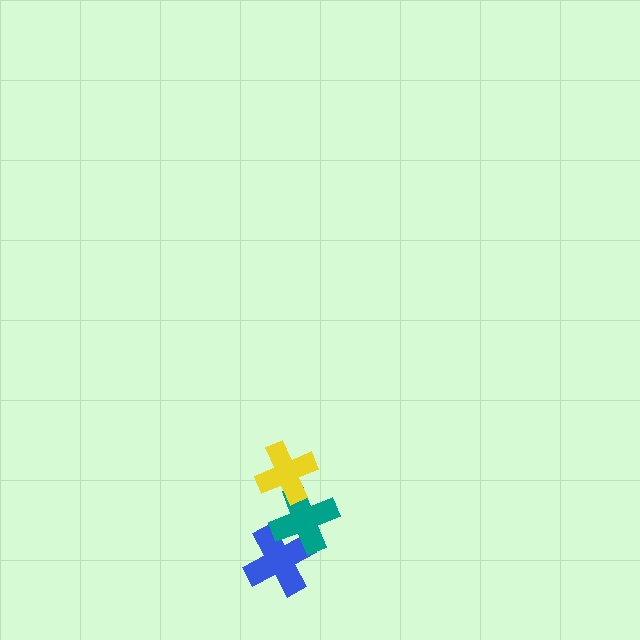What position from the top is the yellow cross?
The yellow cross is 1st from the top.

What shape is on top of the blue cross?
The teal cross is on top of the blue cross.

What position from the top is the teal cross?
The teal cross is 2nd from the top.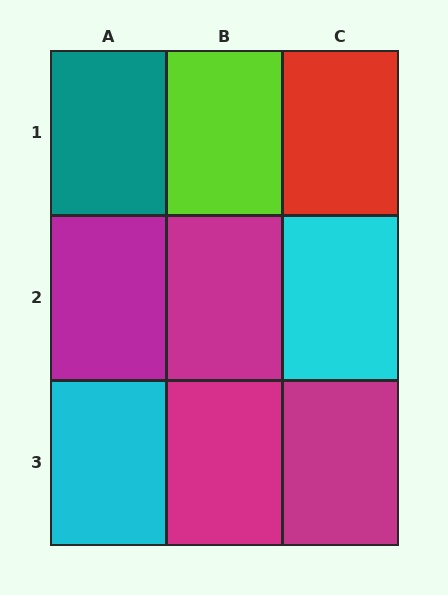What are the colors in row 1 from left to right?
Teal, lime, red.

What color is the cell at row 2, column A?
Magenta.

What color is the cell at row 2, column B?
Magenta.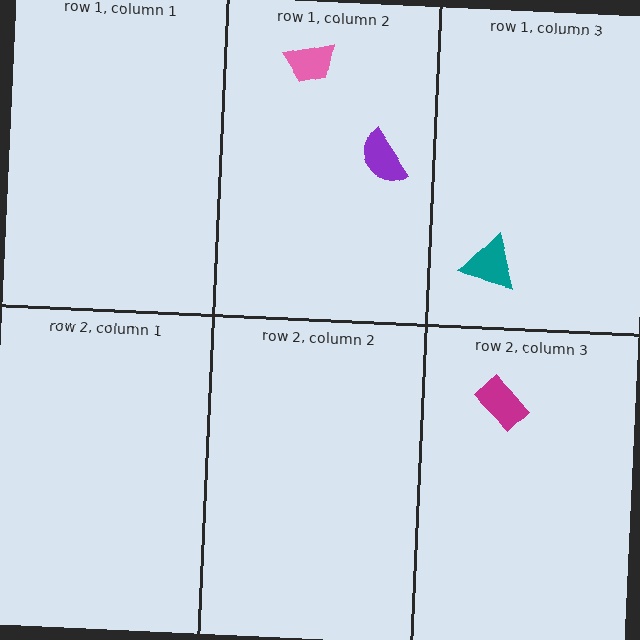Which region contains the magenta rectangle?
The row 2, column 3 region.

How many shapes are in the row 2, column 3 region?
1.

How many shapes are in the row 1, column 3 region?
1.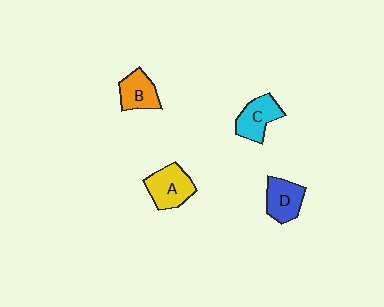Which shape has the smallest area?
Shape B (orange).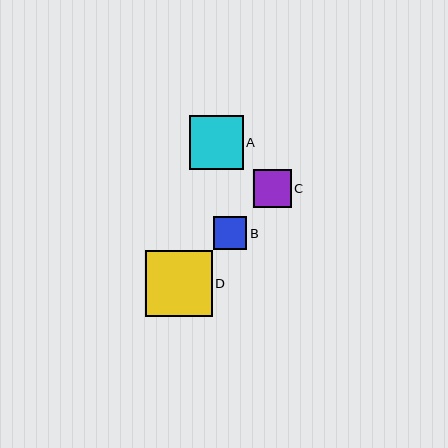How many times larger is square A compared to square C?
Square A is approximately 1.4 times the size of square C.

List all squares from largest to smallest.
From largest to smallest: D, A, C, B.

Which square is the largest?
Square D is the largest with a size of approximately 66 pixels.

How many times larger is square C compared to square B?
Square C is approximately 1.2 times the size of square B.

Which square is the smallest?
Square B is the smallest with a size of approximately 33 pixels.